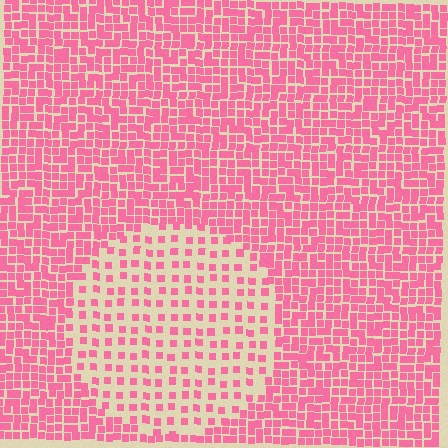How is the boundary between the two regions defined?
The boundary is defined by a change in element density (approximately 2.4x ratio). All elements are the same color, size, and shape.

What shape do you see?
I see a circle.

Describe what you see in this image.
The image contains small pink elements arranged at two different densities. A circle-shaped region is visible where the elements are less densely packed than the surrounding area.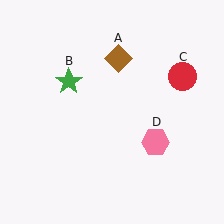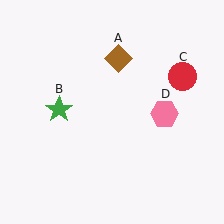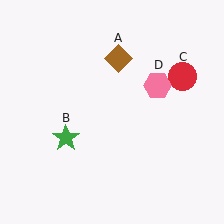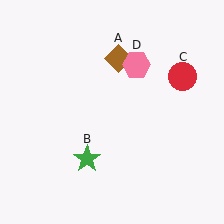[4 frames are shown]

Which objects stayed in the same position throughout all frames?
Brown diamond (object A) and red circle (object C) remained stationary.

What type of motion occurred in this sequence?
The green star (object B), pink hexagon (object D) rotated counterclockwise around the center of the scene.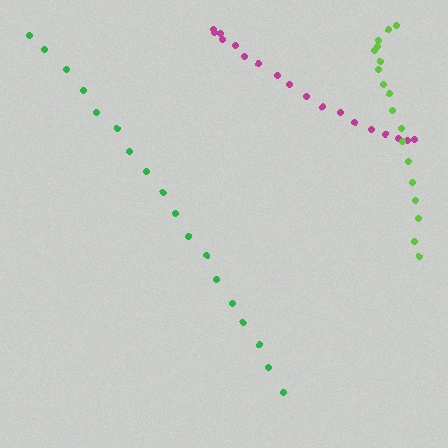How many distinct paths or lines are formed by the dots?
There are 3 distinct paths.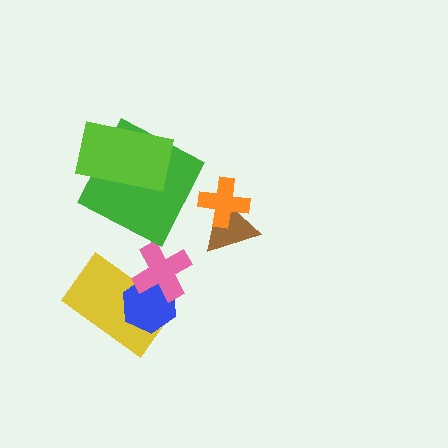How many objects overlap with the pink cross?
2 objects overlap with the pink cross.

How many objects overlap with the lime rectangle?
1 object overlaps with the lime rectangle.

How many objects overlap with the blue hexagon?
2 objects overlap with the blue hexagon.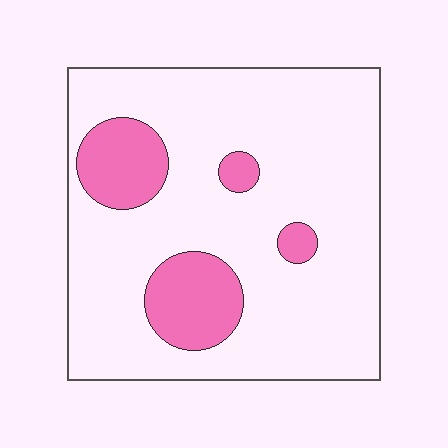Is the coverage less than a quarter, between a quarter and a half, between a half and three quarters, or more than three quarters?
Less than a quarter.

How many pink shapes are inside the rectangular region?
4.